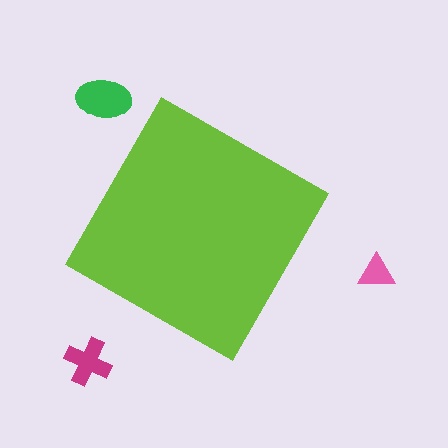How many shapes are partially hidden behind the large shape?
0 shapes are partially hidden.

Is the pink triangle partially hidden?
No, the pink triangle is fully visible.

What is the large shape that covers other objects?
A lime square.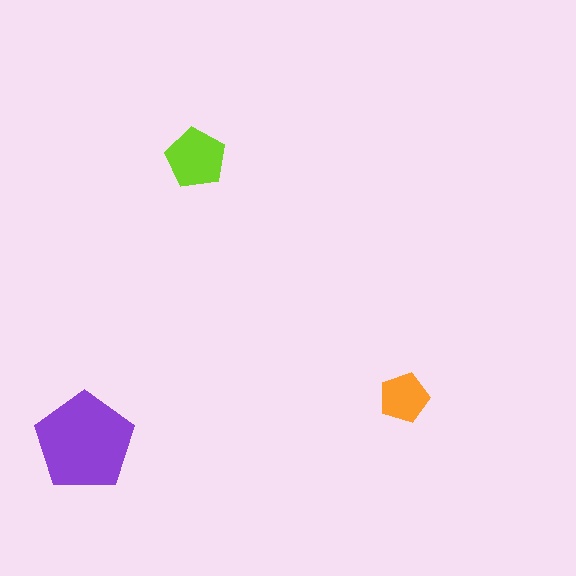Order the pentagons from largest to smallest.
the purple one, the lime one, the orange one.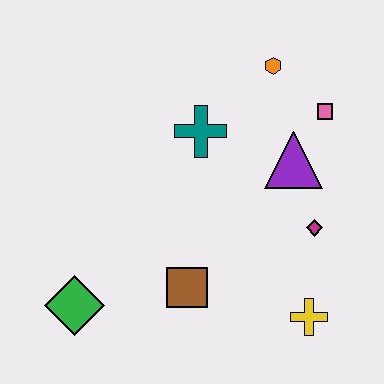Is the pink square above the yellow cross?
Yes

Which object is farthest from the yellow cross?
The orange hexagon is farthest from the yellow cross.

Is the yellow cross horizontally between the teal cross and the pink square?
Yes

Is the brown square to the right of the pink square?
No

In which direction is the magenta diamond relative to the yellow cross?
The magenta diamond is above the yellow cross.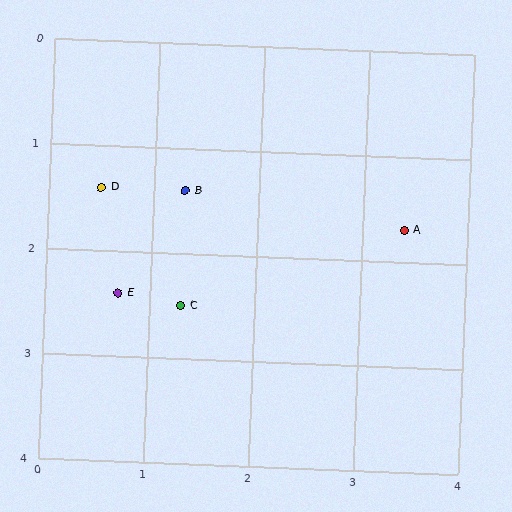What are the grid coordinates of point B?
Point B is at approximately (1.3, 1.4).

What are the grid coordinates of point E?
Point E is at approximately (0.7, 2.4).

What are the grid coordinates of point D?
Point D is at approximately (0.5, 1.4).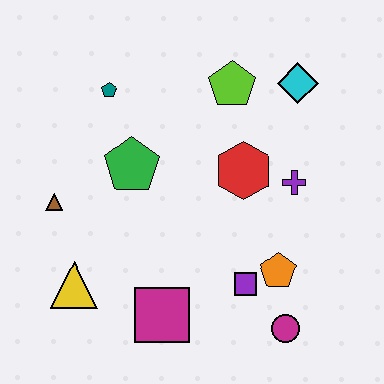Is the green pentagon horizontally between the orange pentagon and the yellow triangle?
Yes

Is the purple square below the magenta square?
No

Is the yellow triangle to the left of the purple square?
Yes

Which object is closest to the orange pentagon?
The purple square is closest to the orange pentagon.